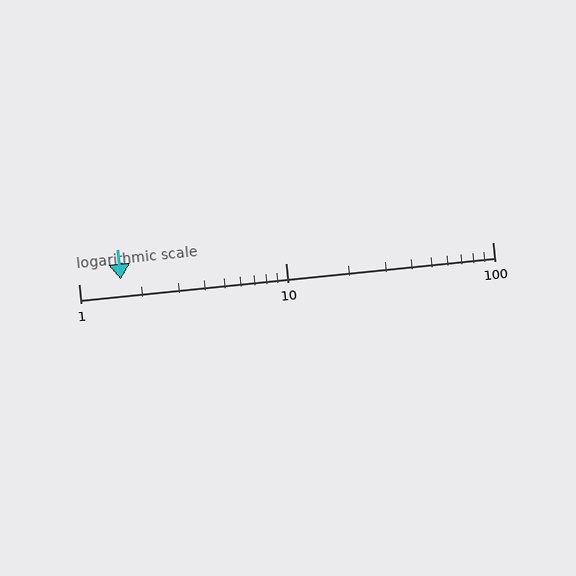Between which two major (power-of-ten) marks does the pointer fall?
The pointer is between 1 and 10.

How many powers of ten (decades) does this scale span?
The scale spans 2 decades, from 1 to 100.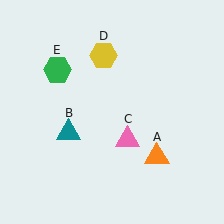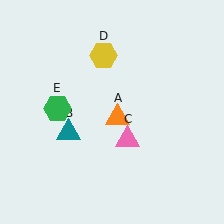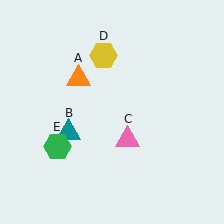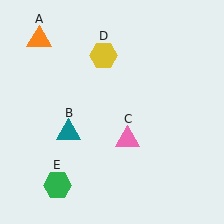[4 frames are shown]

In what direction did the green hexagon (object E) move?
The green hexagon (object E) moved down.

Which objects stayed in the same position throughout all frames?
Teal triangle (object B) and pink triangle (object C) and yellow hexagon (object D) remained stationary.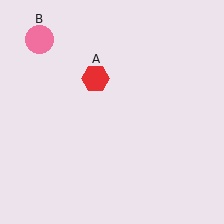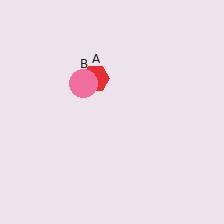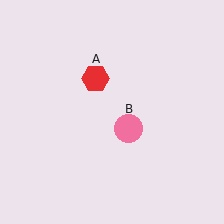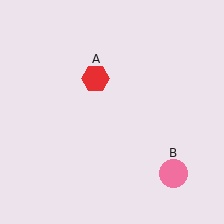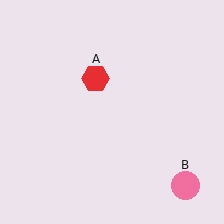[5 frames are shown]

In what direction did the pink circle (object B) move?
The pink circle (object B) moved down and to the right.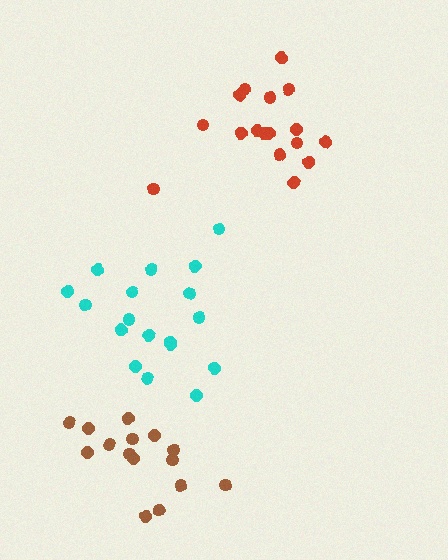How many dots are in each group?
Group 1: 15 dots, Group 2: 17 dots, Group 3: 18 dots (50 total).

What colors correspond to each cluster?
The clusters are colored: brown, red, cyan.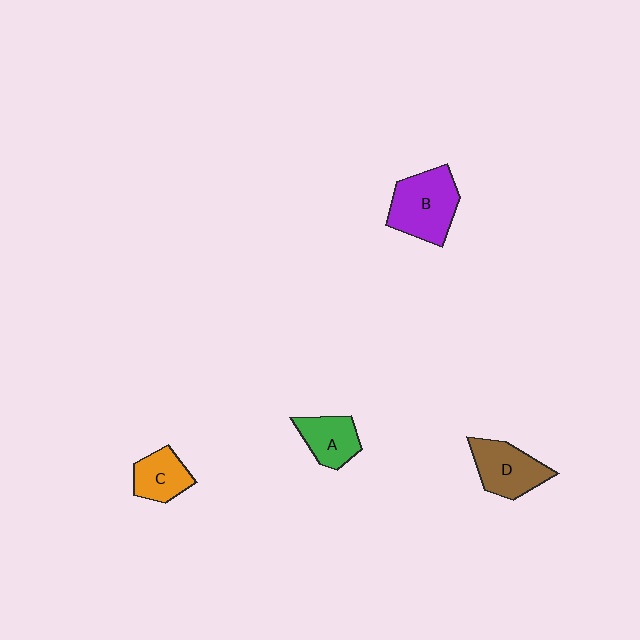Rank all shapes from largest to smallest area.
From largest to smallest: B (purple), D (brown), A (green), C (orange).